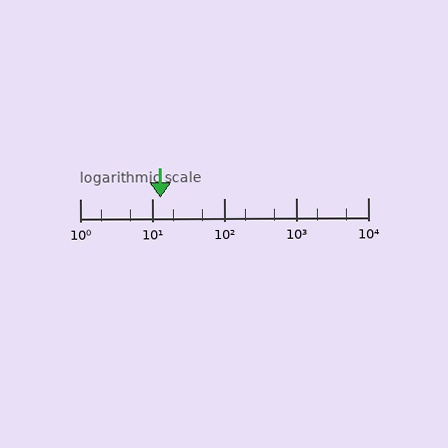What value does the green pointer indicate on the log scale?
The pointer indicates approximately 13.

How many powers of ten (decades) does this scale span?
The scale spans 4 decades, from 1 to 10000.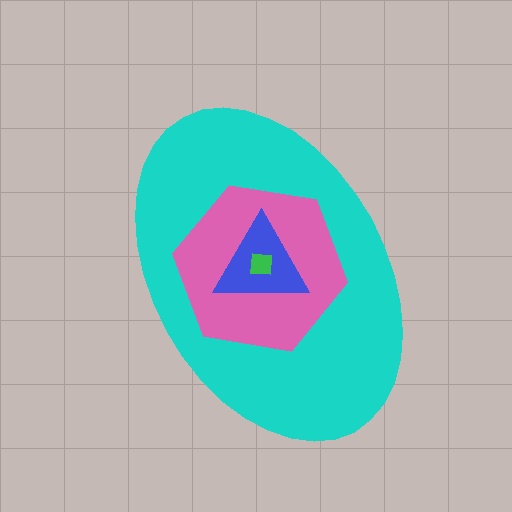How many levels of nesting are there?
4.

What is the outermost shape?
The cyan ellipse.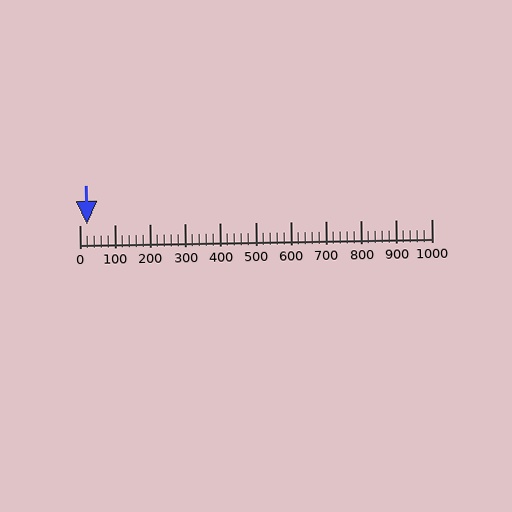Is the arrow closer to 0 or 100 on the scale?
The arrow is closer to 0.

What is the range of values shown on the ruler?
The ruler shows values from 0 to 1000.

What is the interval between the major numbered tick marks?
The major tick marks are spaced 100 units apart.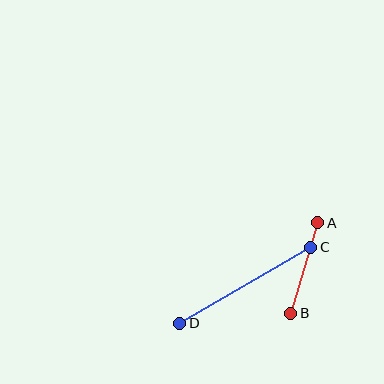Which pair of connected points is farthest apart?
Points C and D are farthest apart.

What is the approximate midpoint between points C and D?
The midpoint is at approximately (245, 285) pixels.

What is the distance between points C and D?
The distance is approximately 152 pixels.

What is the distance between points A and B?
The distance is approximately 95 pixels.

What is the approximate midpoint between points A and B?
The midpoint is at approximately (304, 268) pixels.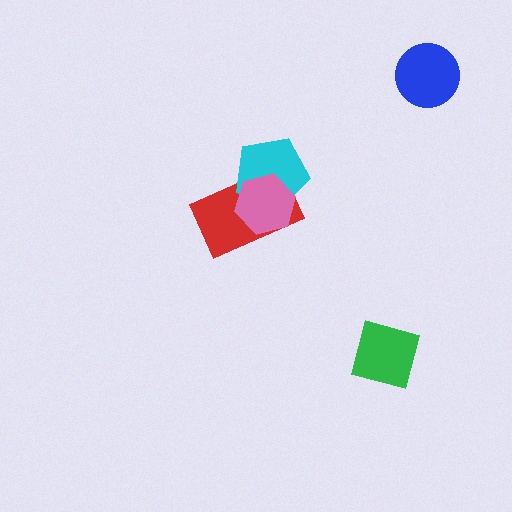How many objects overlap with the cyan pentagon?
2 objects overlap with the cyan pentagon.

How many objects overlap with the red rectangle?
2 objects overlap with the red rectangle.